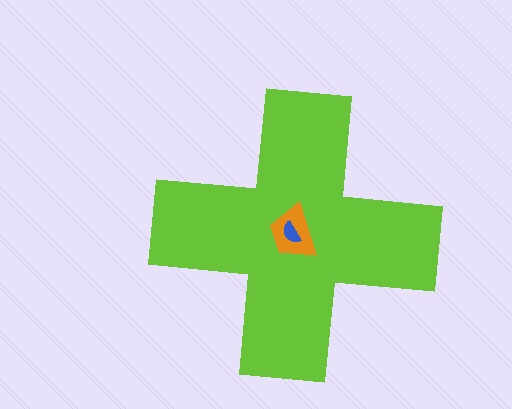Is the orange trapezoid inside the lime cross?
Yes.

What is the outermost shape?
The lime cross.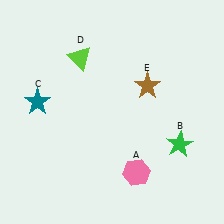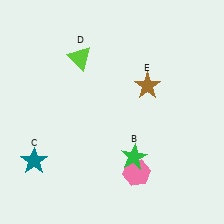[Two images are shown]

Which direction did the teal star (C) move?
The teal star (C) moved down.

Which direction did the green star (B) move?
The green star (B) moved left.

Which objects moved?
The objects that moved are: the green star (B), the teal star (C).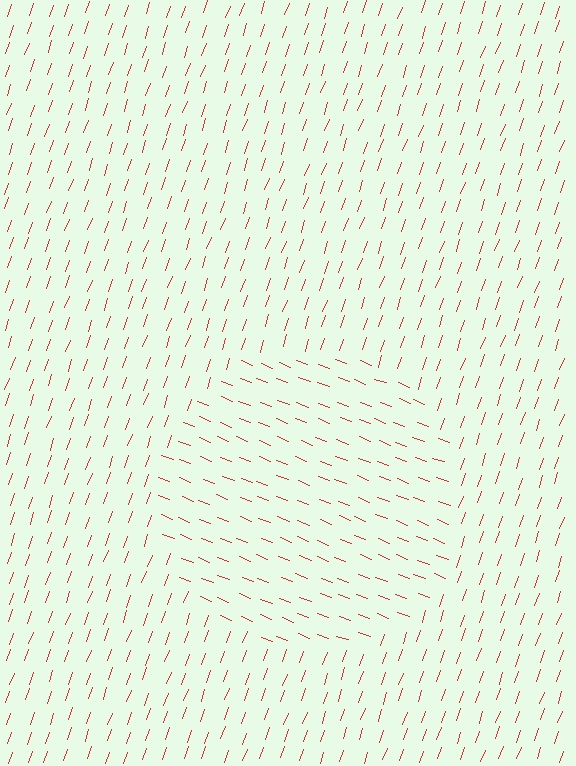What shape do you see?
I see a circle.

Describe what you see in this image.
The image is filled with small red line segments. A circle region in the image has lines oriented differently from the surrounding lines, creating a visible texture boundary.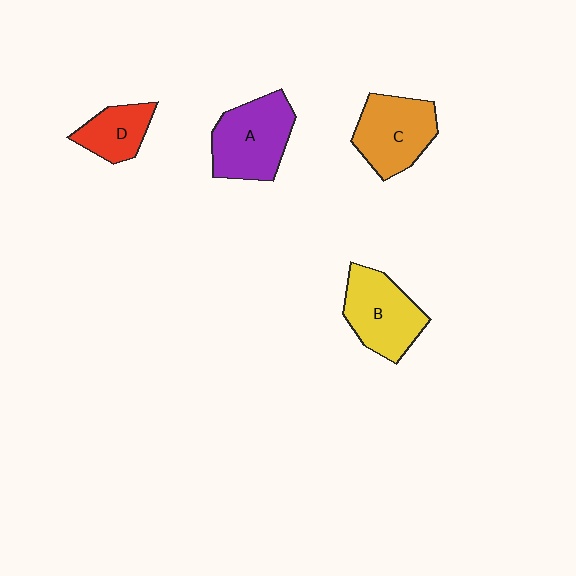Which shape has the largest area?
Shape A (purple).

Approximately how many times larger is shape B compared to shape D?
Approximately 1.6 times.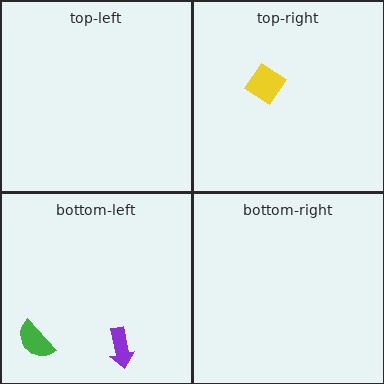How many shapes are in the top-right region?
1.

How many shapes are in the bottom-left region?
2.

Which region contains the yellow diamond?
The top-right region.